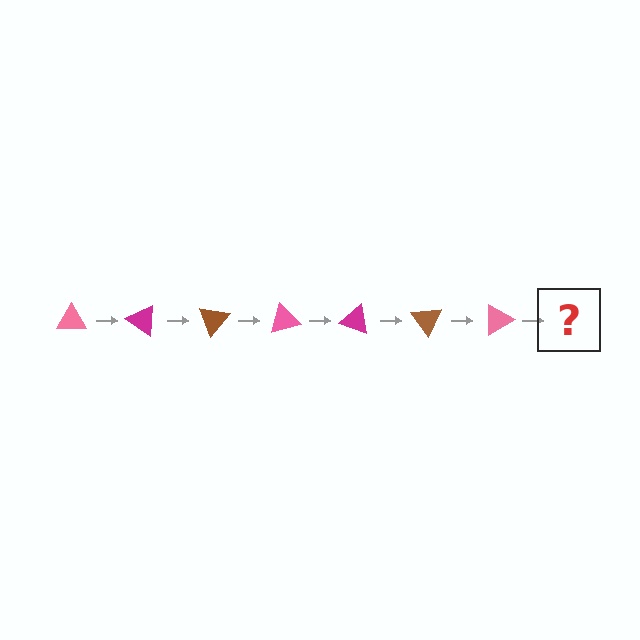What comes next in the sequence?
The next element should be a magenta triangle, rotated 245 degrees from the start.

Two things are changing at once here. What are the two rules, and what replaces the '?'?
The two rules are that it rotates 35 degrees each step and the color cycles through pink, magenta, and brown. The '?' should be a magenta triangle, rotated 245 degrees from the start.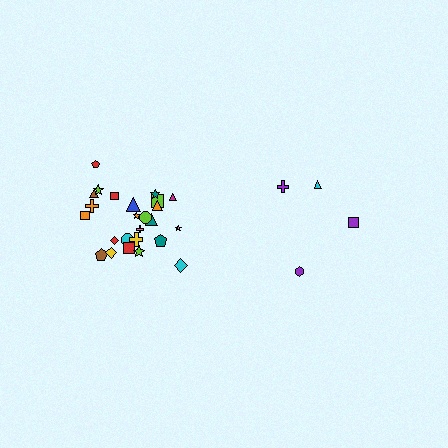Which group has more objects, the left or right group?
The left group.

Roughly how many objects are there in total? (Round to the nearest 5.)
Roughly 30 objects in total.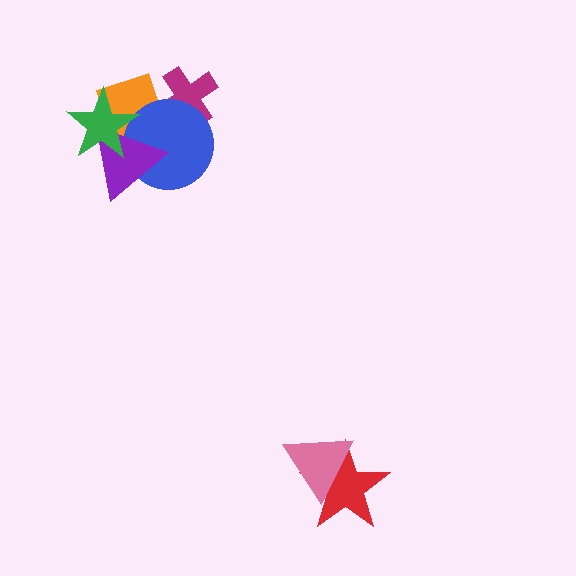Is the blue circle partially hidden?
Yes, it is partially covered by another shape.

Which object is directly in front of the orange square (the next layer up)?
The blue circle is directly in front of the orange square.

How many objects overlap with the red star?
1 object overlaps with the red star.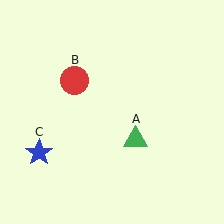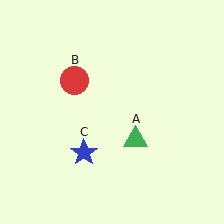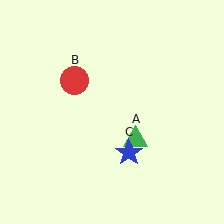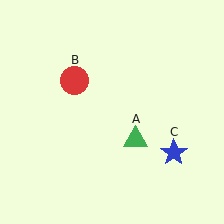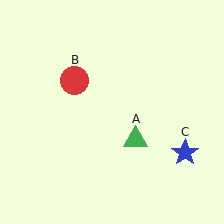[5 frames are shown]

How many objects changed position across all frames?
1 object changed position: blue star (object C).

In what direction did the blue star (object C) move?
The blue star (object C) moved right.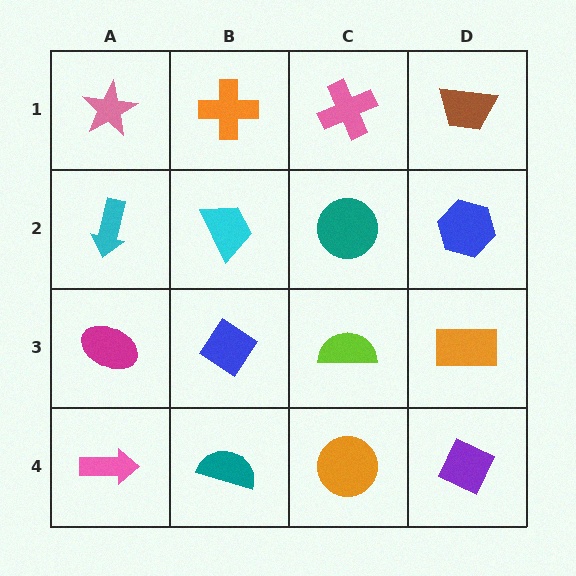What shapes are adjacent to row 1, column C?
A teal circle (row 2, column C), an orange cross (row 1, column B), a brown trapezoid (row 1, column D).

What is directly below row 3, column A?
A pink arrow.